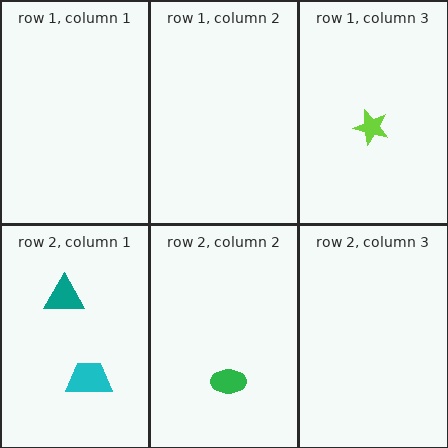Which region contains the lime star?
The row 1, column 3 region.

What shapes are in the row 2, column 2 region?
The green ellipse.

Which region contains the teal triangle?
The row 2, column 1 region.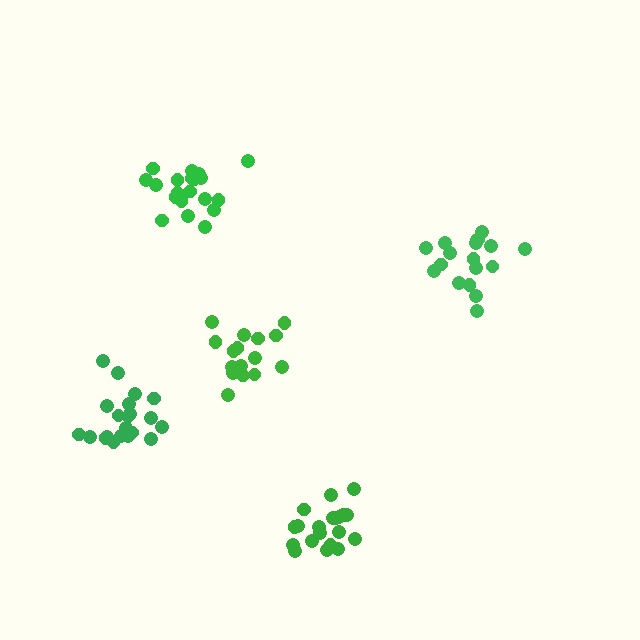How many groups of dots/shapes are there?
There are 5 groups.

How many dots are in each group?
Group 1: 16 dots, Group 2: 18 dots, Group 3: 21 dots, Group 4: 21 dots, Group 5: 20 dots (96 total).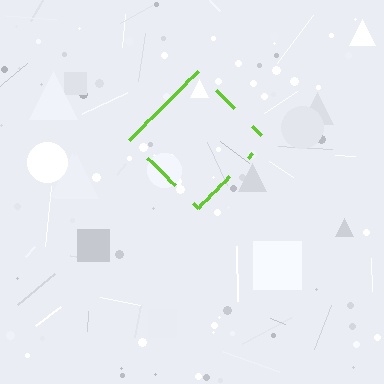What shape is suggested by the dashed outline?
The dashed outline suggests a diamond.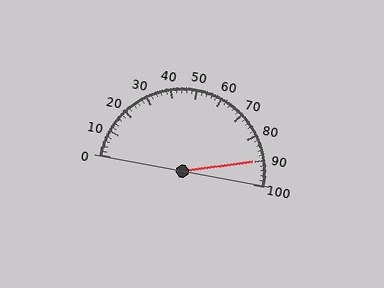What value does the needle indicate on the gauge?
The needle indicates approximately 90.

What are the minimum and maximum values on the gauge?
The gauge ranges from 0 to 100.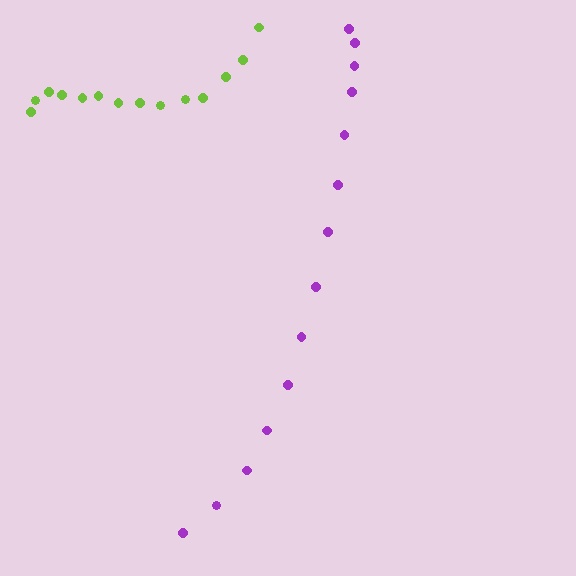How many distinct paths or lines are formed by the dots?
There are 2 distinct paths.